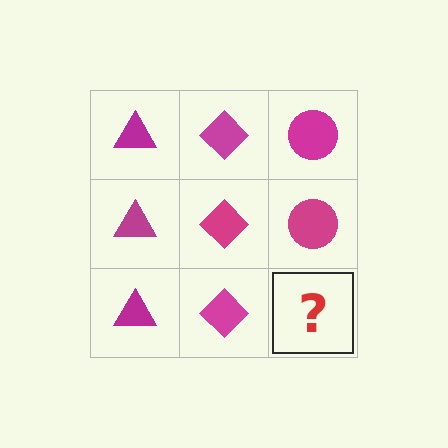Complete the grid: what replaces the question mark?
The question mark should be replaced with a magenta circle.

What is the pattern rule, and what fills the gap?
The rule is that each column has a consistent shape. The gap should be filled with a magenta circle.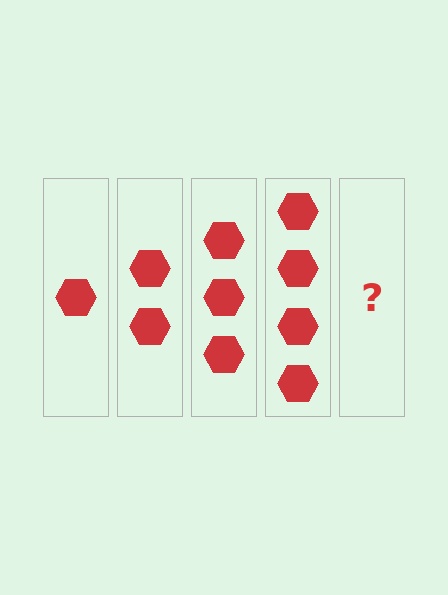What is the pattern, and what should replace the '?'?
The pattern is that each step adds one more hexagon. The '?' should be 5 hexagons.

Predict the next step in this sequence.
The next step is 5 hexagons.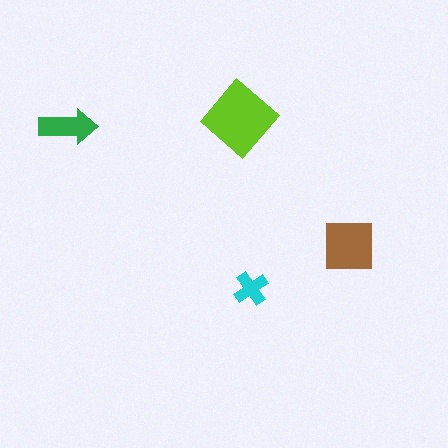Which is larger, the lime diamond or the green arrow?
The lime diamond.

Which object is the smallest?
The cyan cross.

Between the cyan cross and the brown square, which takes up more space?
The brown square.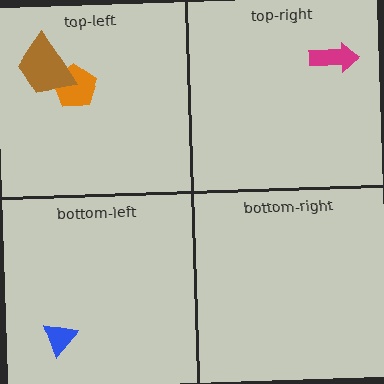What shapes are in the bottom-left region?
The blue triangle.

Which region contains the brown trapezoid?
The top-left region.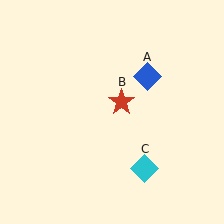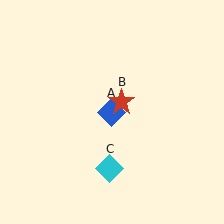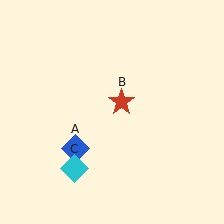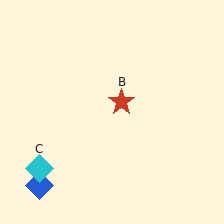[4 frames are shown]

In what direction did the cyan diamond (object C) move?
The cyan diamond (object C) moved left.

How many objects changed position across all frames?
2 objects changed position: blue diamond (object A), cyan diamond (object C).